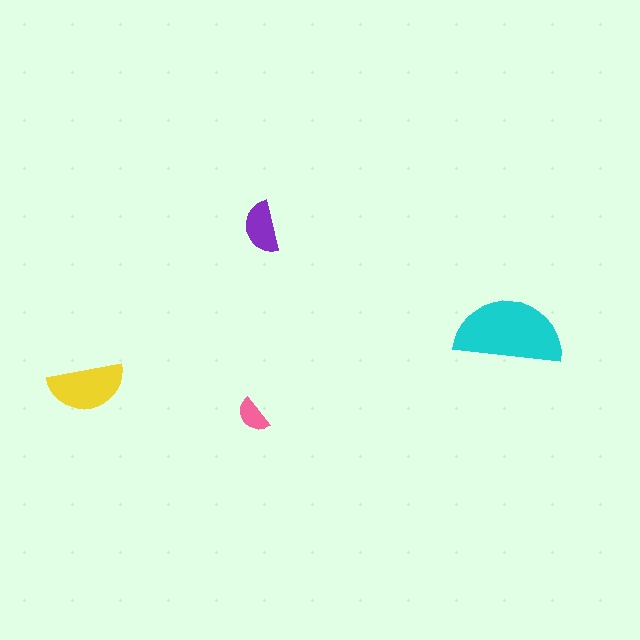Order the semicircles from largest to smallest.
the cyan one, the yellow one, the purple one, the pink one.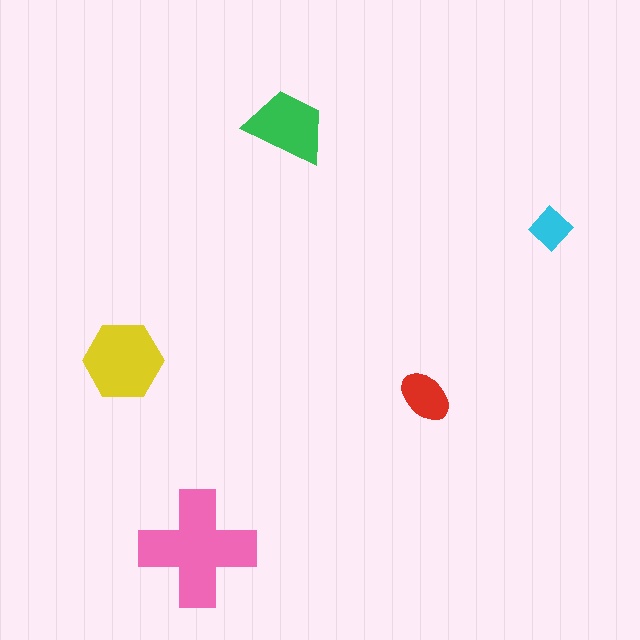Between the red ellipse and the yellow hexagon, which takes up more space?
The yellow hexagon.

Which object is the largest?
The pink cross.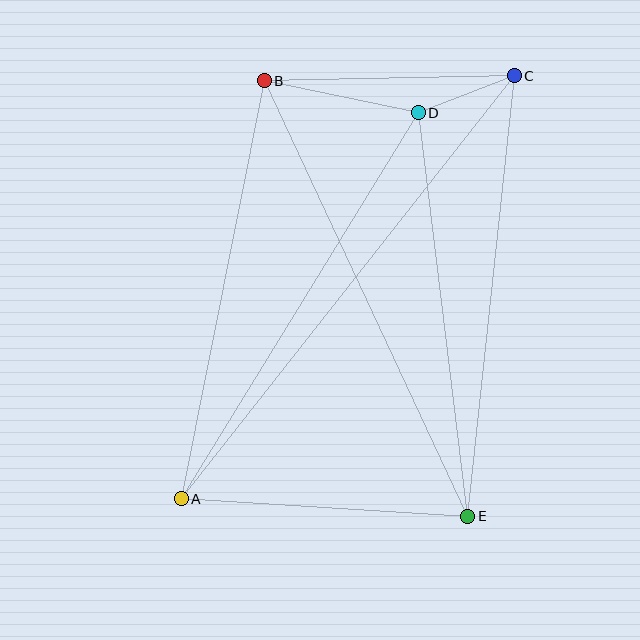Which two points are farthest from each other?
Points A and C are farthest from each other.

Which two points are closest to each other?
Points C and D are closest to each other.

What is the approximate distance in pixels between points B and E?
The distance between B and E is approximately 481 pixels.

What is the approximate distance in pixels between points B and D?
The distance between B and D is approximately 157 pixels.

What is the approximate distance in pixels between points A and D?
The distance between A and D is approximately 453 pixels.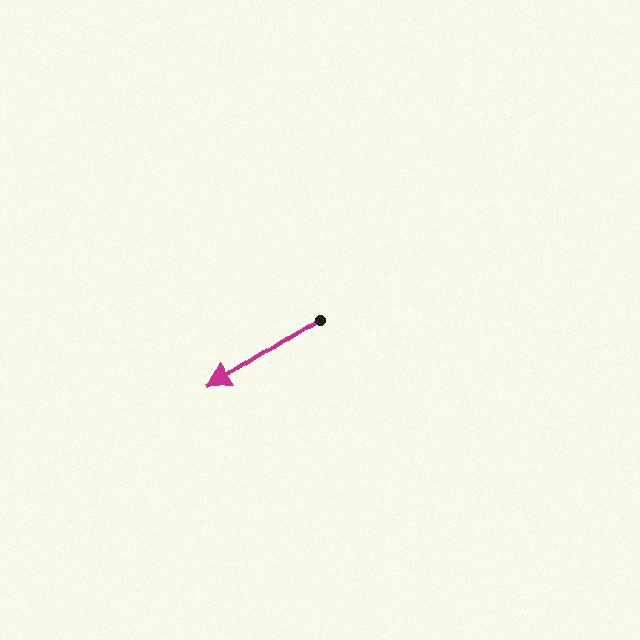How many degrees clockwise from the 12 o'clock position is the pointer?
Approximately 237 degrees.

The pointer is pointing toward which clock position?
Roughly 8 o'clock.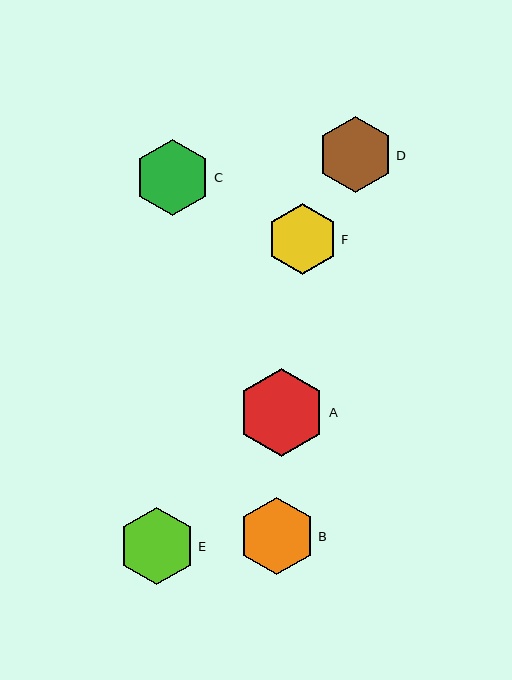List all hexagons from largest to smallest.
From largest to smallest: A, B, E, D, C, F.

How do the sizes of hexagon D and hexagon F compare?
Hexagon D and hexagon F are approximately the same size.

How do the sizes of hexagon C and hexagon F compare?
Hexagon C and hexagon F are approximately the same size.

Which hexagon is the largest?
Hexagon A is the largest with a size of approximately 88 pixels.